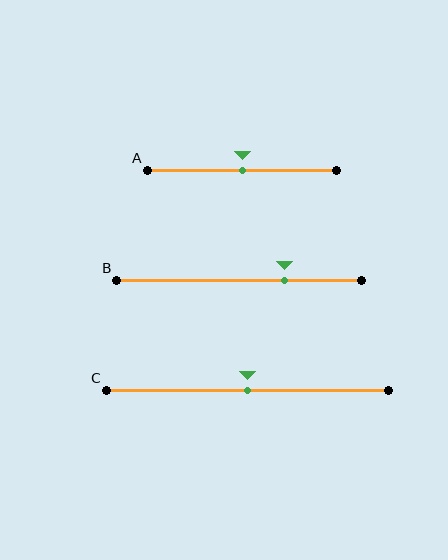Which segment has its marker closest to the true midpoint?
Segment A has its marker closest to the true midpoint.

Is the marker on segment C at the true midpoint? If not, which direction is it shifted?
Yes, the marker on segment C is at the true midpoint.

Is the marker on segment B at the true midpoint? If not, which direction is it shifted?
No, the marker on segment B is shifted to the right by about 18% of the segment length.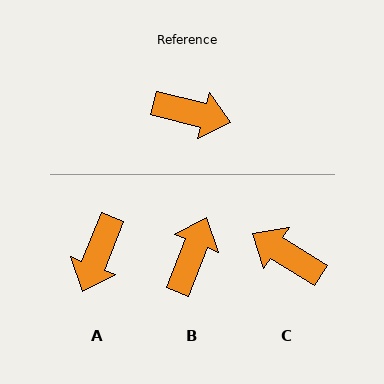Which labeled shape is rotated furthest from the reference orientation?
C, about 162 degrees away.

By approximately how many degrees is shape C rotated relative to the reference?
Approximately 162 degrees counter-clockwise.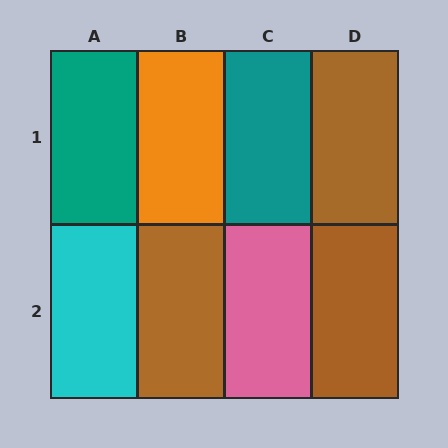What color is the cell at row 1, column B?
Orange.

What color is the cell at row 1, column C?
Teal.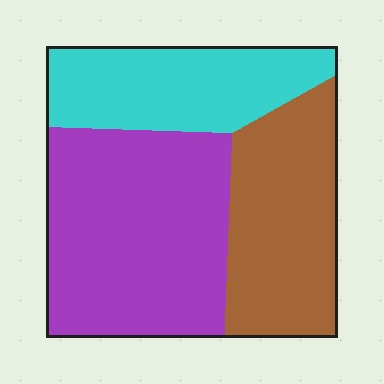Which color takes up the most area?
Purple, at roughly 45%.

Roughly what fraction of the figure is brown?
Brown takes up about one third (1/3) of the figure.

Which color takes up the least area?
Cyan, at roughly 25%.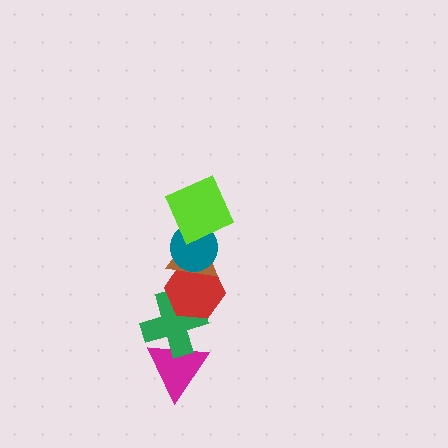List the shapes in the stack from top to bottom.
From top to bottom: the lime square, the teal circle, the brown triangle, the red hexagon, the green cross, the magenta triangle.